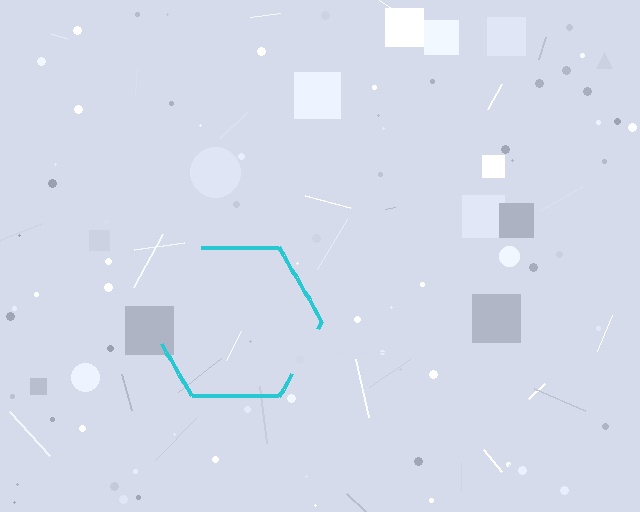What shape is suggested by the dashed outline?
The dashed outline suggests a hexagon.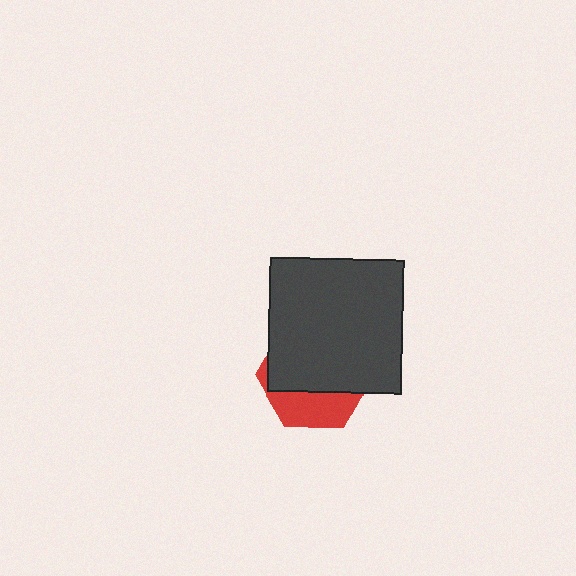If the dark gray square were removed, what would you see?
You would see the complete red hexagon.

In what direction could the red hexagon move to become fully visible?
The red hexagon could move down. That would shift it out from behind the dark gray square entirely.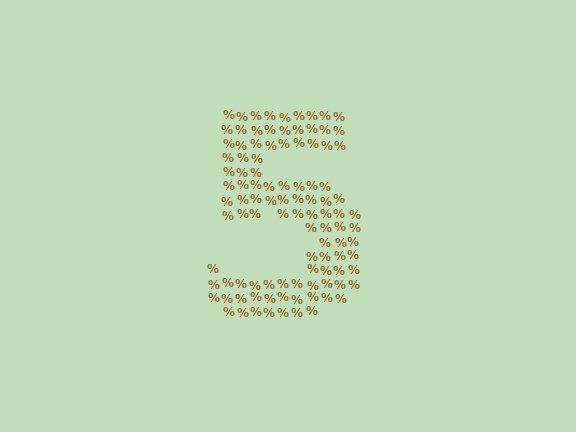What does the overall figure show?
The overall figure shows the digit 5.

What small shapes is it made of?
It is made of small percent signs.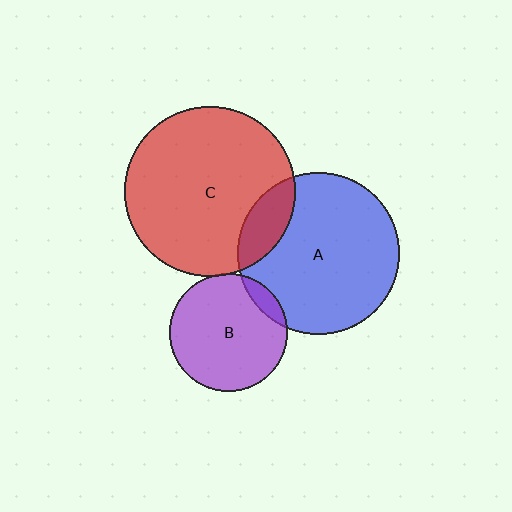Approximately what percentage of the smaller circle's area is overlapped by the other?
Approximately 10%.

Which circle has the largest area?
Circle C (red).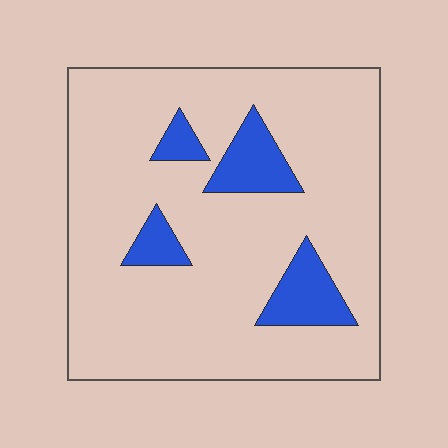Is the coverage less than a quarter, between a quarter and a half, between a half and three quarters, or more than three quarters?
Less than a quarter.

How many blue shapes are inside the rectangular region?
4.